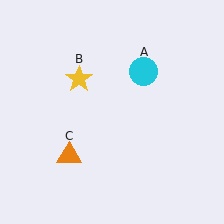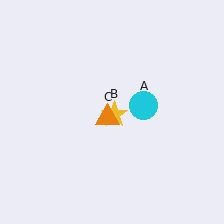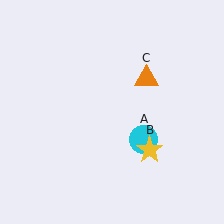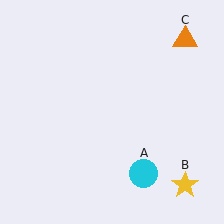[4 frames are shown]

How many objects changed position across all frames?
3 objects changed position: cyan circle (object A), yellow star (object B), orange triangle (object C).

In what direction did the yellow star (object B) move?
The yellow star (object B) moved down and to the right.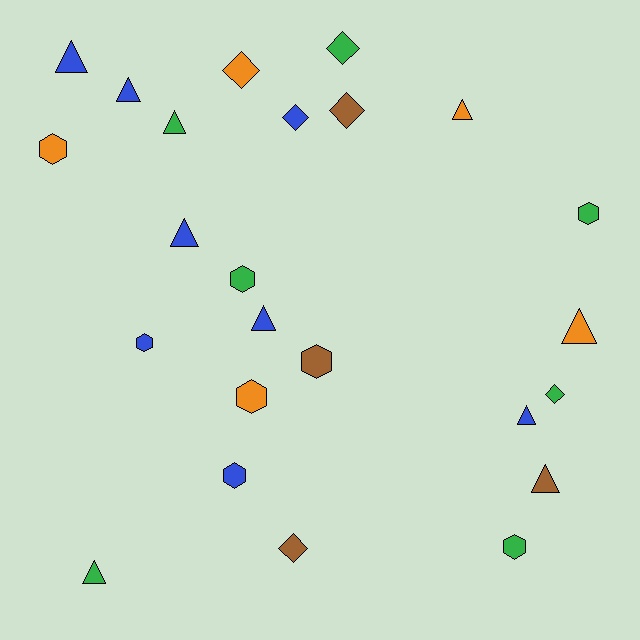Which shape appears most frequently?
Triangle, with 10 objects.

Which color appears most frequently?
Blue, with 8 objects.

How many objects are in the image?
There are 24 objects.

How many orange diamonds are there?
There is 1 orange diamond.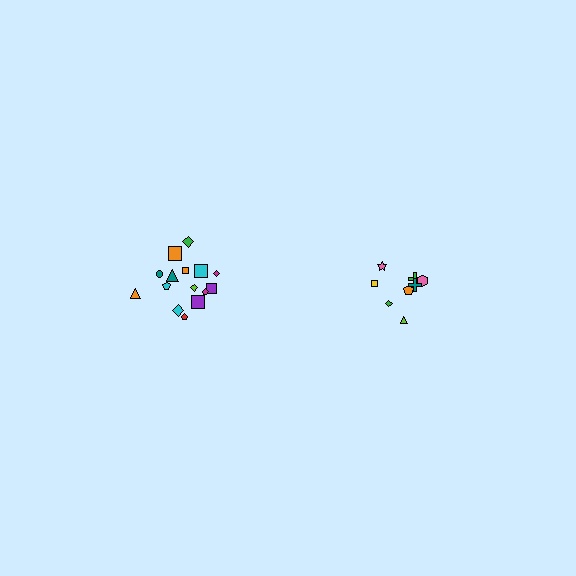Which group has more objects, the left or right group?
The left group.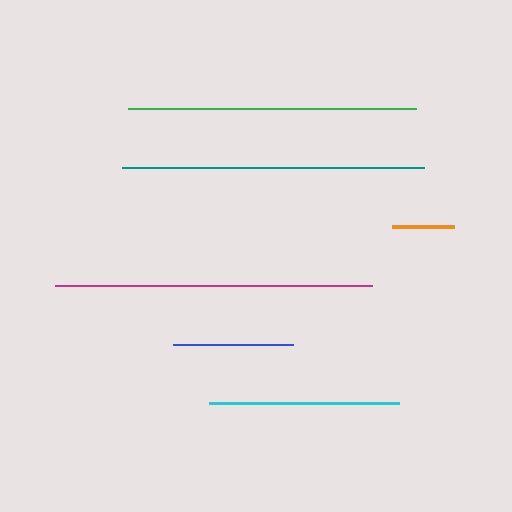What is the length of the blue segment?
The blue segment is approximately 120 pixels long.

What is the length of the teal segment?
The teal segment is approximately 302 pixels long.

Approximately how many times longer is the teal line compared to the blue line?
The teal line is approximately 2.5 times the length of the blue line.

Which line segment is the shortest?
The orange line is the shortest at approximately 62 pixels.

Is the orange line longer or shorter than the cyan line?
The cyan line is longer than the orange line.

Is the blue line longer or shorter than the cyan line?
The cyan line is longer than the blue line.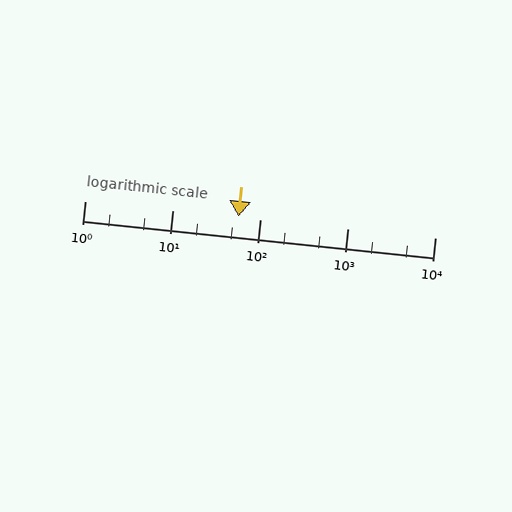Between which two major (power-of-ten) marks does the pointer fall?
The pointer is between 10 and 100.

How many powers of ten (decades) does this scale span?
The scale spans 4 decades, from 1 to 10000.